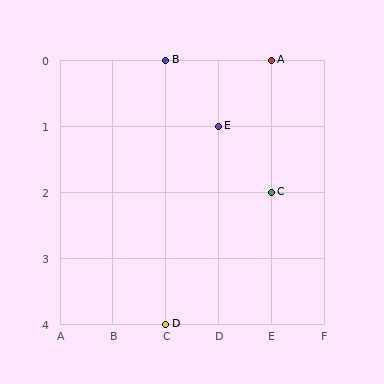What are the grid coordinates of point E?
Point E is at grid coordinates (D, 1).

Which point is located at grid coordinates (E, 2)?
Point C is at (E, 2).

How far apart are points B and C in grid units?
Points B and C are 2 columns and 2 rows apart (about 2.8 grid units diagonally).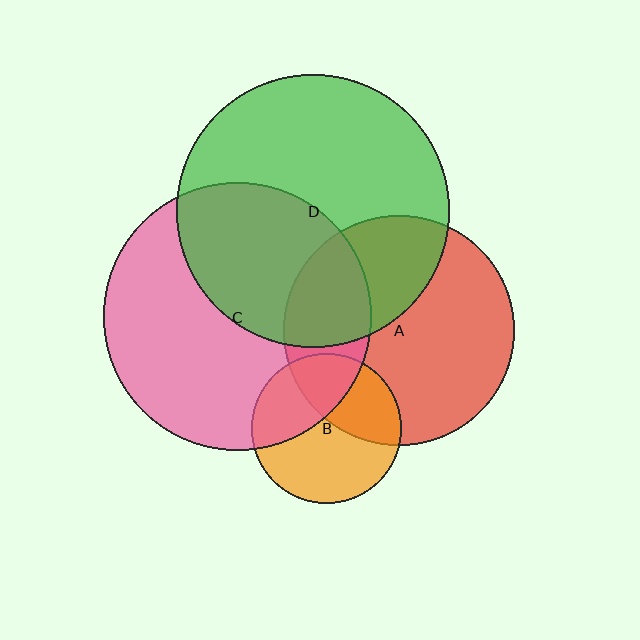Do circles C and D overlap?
Yes.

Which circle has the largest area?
Circle D (green).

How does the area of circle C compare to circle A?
Approximately 1.4 times.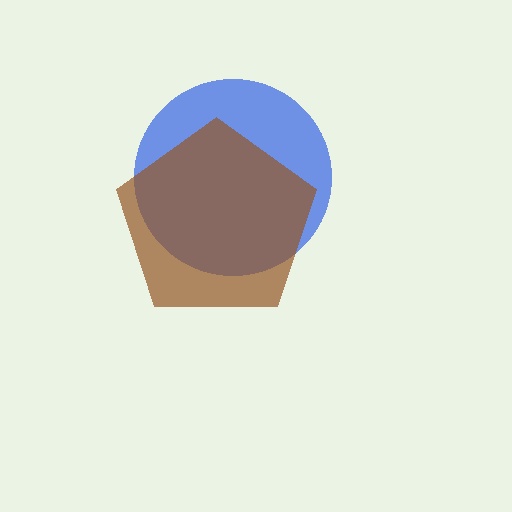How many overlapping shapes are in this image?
There are 2 overlapping shapes in the image.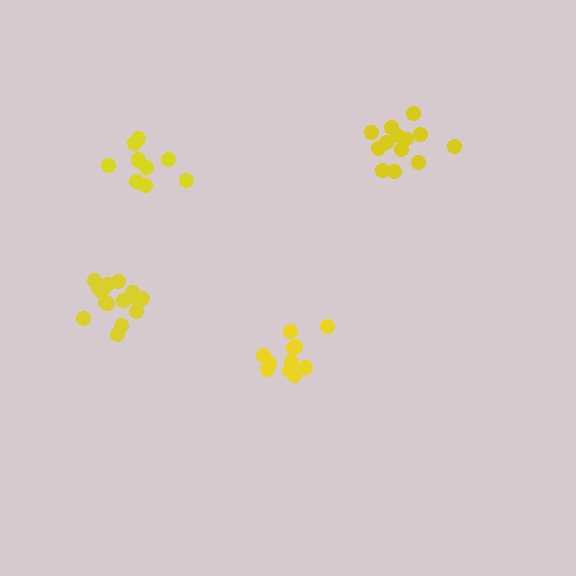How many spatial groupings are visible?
There are 4 spatial groupings.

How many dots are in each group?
Group 1: 15 dots, Group 2: 11 dots, Group 3: 13 dots, Group 4: 10 dots (49 total).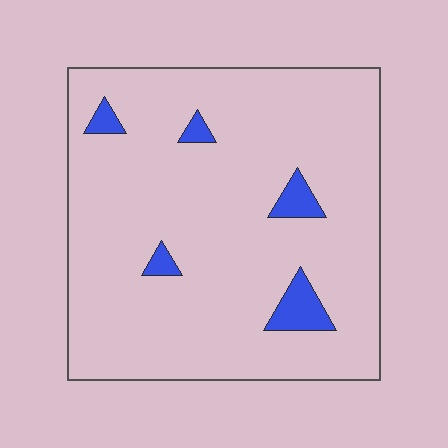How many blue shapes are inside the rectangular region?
5.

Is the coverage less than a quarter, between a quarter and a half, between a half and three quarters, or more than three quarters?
Less than a quarter.